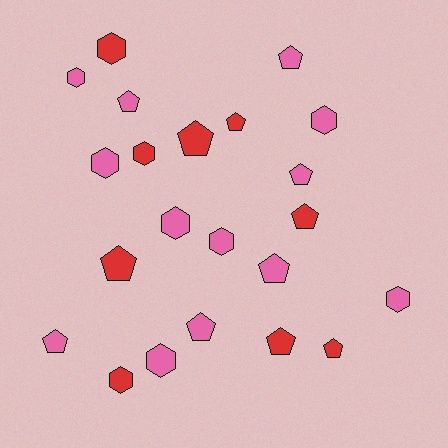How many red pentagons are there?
There are 6 red pentagons.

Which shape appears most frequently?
Pentagon, with 12 objects.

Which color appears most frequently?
Pink, with 13 objects.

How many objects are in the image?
There are 22 objects.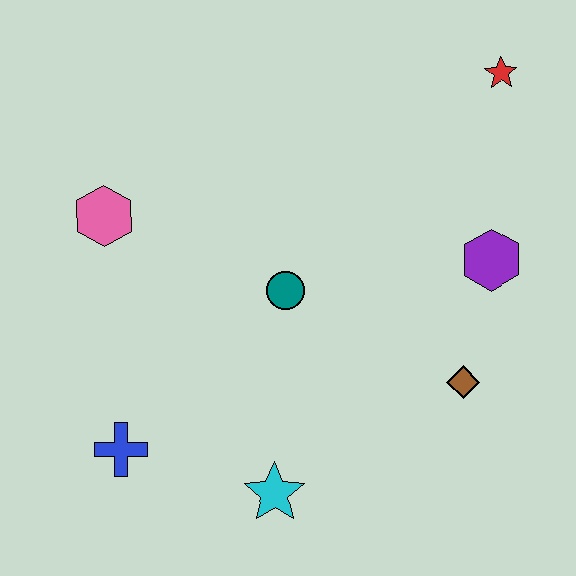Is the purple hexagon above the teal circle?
Yes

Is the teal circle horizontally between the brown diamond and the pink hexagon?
Yes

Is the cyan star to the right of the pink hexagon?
Yes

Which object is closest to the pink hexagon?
The teal circle is closest to the pink hexagon.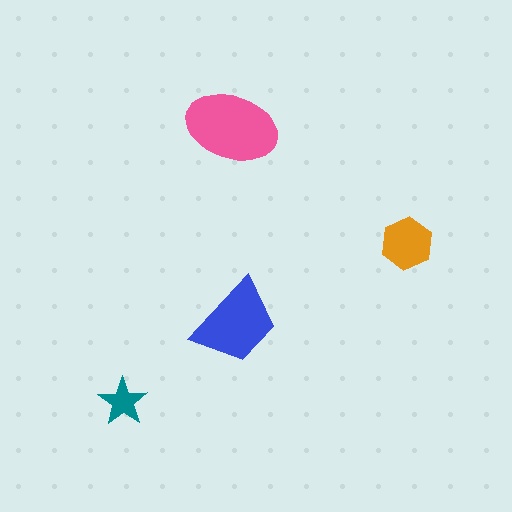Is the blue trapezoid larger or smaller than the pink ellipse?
Smaller.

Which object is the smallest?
The teal star.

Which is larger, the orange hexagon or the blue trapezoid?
The blue trapezoid.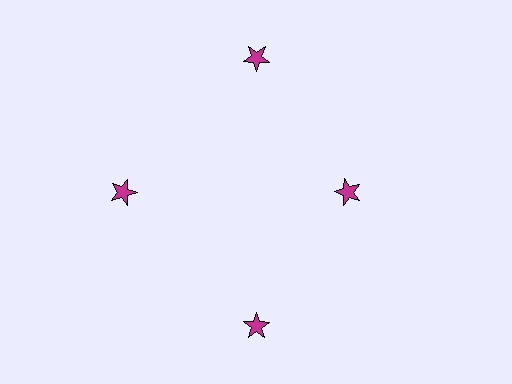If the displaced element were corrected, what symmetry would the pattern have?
It would have 4-fold rotational symmetry — the pattern would map onto itself every 90 degrees.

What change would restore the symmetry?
The symmetry would be restored by moving it outward, back onto the ring so that all 4 stars sit at equal angles and equal distance from the center.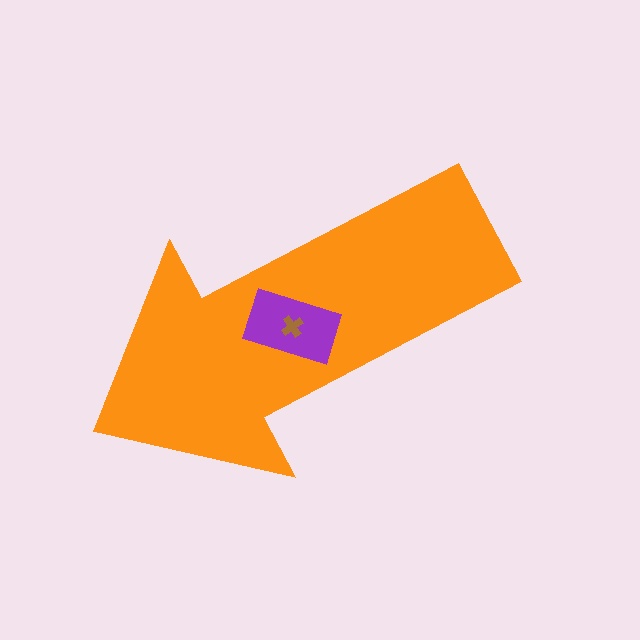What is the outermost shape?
The orange arrow.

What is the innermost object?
The brown cross.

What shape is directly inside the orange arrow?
The purple rectangle.